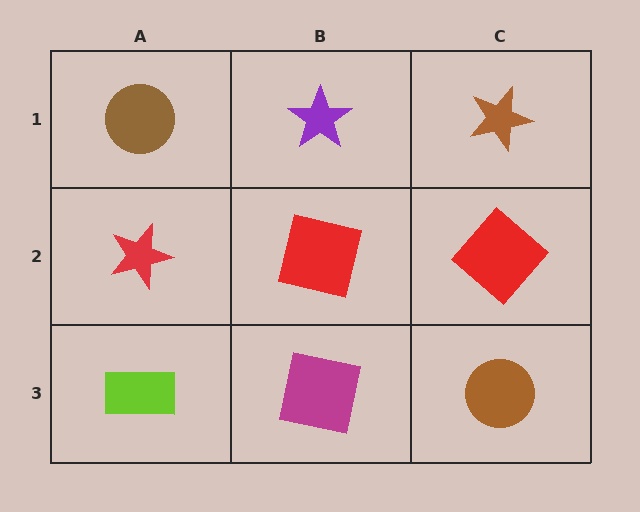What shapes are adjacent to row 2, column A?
A brown circle (row 1, column A), a lime rectangle (row 3, column A), a red square (row 2, column B).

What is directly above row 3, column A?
A red star.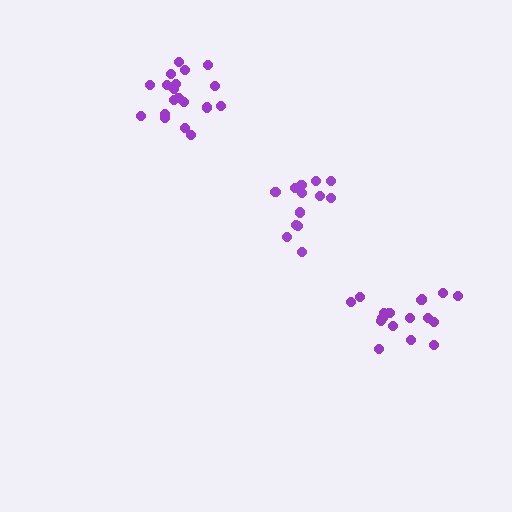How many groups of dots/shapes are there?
There are 3 groups.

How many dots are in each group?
Group 1: 19 dots, Group 2: 17 dots, Group 3: 13 dots (49 total).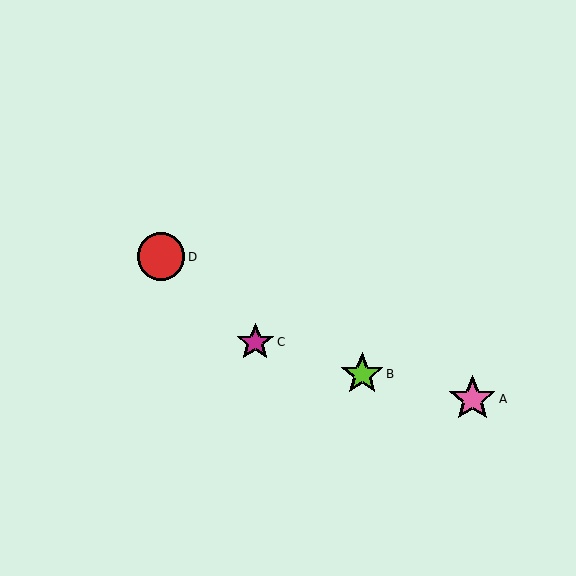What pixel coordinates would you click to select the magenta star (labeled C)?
Click at (255, 342) to select the magenta star C.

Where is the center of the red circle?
The center of the red circle is at (161, 257).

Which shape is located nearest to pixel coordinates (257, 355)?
The magenta star (labeled C) at (255, 342) is nearest to that location.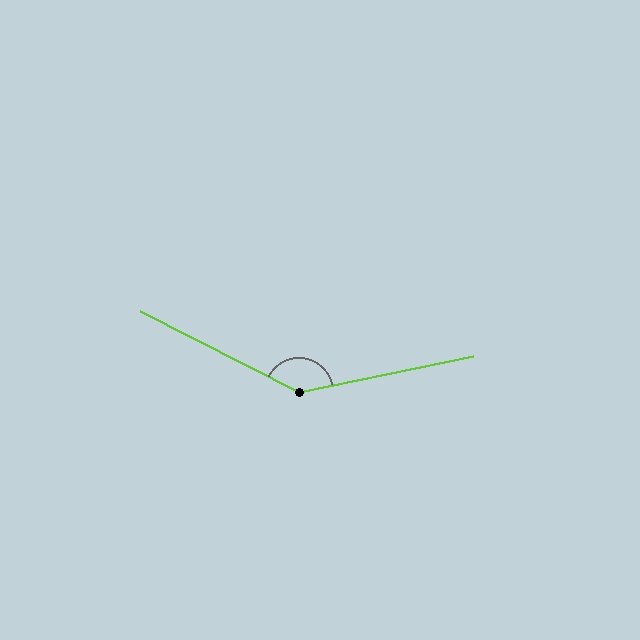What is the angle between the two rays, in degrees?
Approximately 142 degrees.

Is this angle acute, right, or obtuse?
It is obtuse.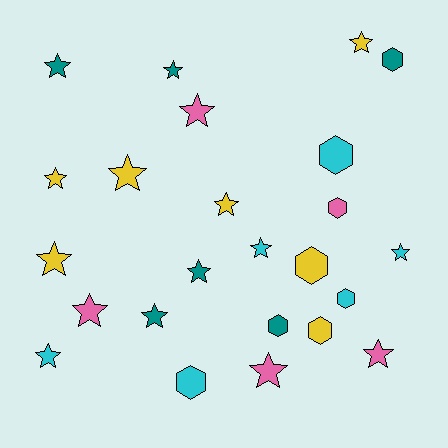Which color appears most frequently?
Yellow, with 7 objects.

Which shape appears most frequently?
Star, with 16 objects.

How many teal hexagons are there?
There are 2 teal hexagons.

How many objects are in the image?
There are 24 objects.